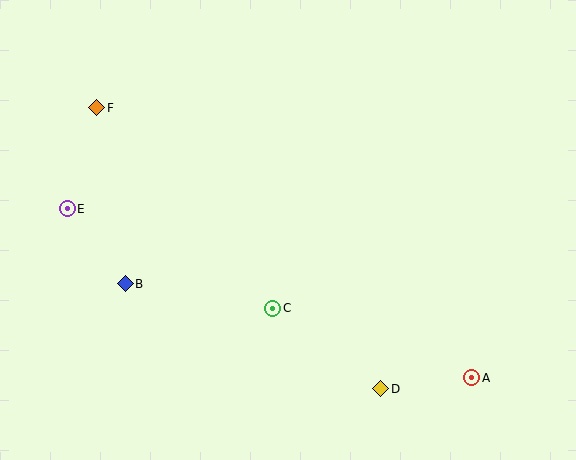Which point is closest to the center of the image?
Point C at (273, 308) is closest to the center.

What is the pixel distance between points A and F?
The distance between A and F is 462 pixels.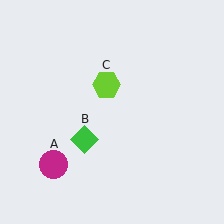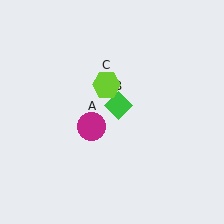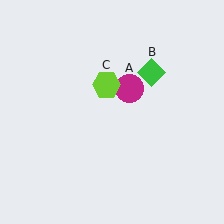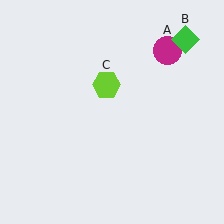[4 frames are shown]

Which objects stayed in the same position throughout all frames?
Lime hexagon (object C) remained stationary.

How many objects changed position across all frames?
2 objects changed position: magenta circle (object A), green diamond (object B).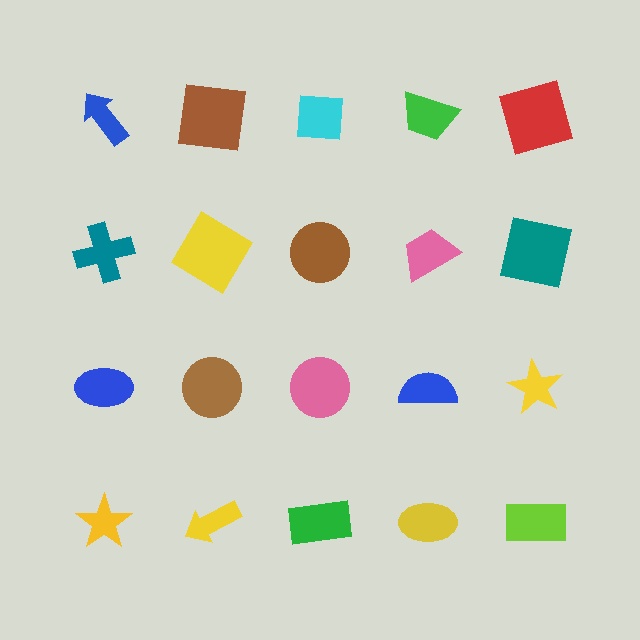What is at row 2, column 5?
A teal square.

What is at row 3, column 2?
A brown circle.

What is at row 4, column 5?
A lime rectangle.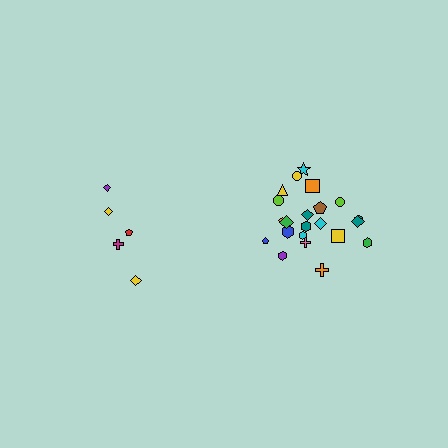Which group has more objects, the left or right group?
The right group.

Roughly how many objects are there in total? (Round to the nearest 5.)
Roughly 25 objects in total.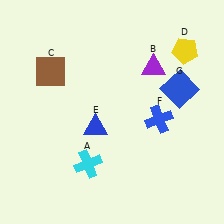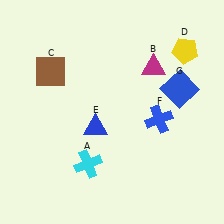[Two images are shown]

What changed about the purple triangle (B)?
In Image 1, B is purple. In Image 2, it changed to magenta.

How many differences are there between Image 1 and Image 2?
There is 1 difference between the two images.